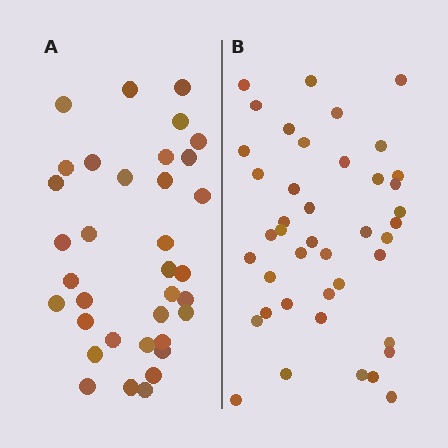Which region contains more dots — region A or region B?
Region B (the right region) has more dots.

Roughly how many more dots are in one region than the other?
Region B has roughly 8 or so more dots than region A.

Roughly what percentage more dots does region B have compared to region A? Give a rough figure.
About 20% more.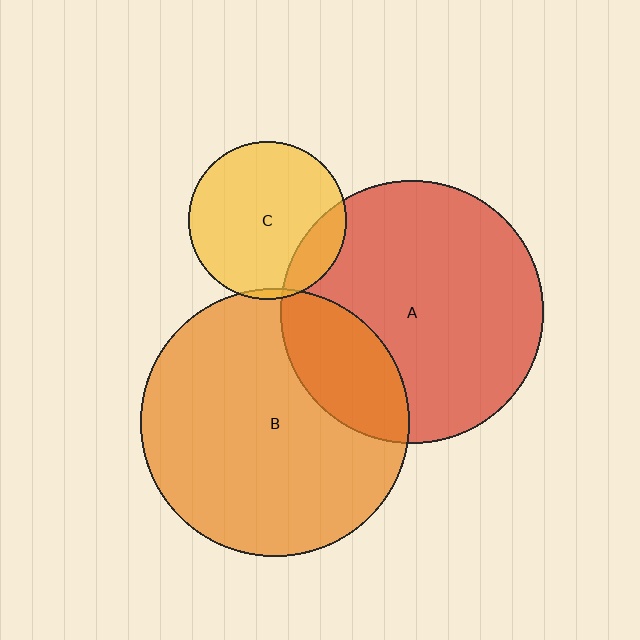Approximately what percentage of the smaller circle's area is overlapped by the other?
Approximately 5%.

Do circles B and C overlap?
Yes.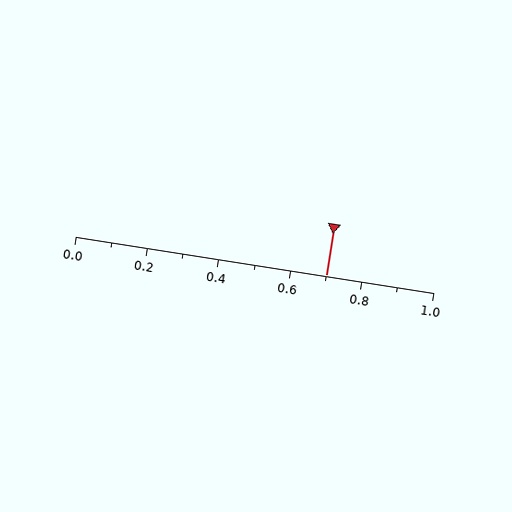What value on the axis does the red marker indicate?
The marker indicates approximately 0.7.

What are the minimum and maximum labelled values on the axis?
The axis runs from 0.0 to 1.0.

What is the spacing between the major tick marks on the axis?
The major ticks are spaced 0.2 apart.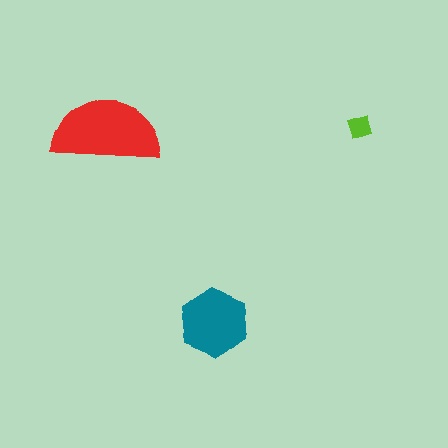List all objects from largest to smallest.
The red semicircle, the teal hexagon, the lime diamond.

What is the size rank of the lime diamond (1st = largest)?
3rd.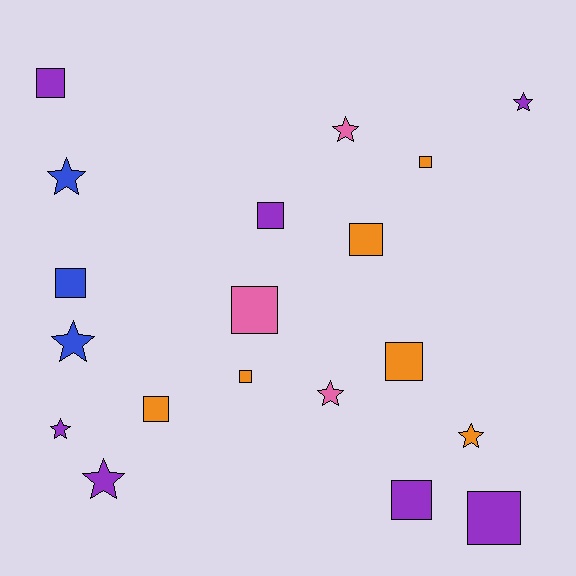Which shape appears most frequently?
Square, with 11 objects.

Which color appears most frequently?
Purple, with 7 objects.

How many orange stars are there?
There is 1 orange star.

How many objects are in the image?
There are 19 objects.